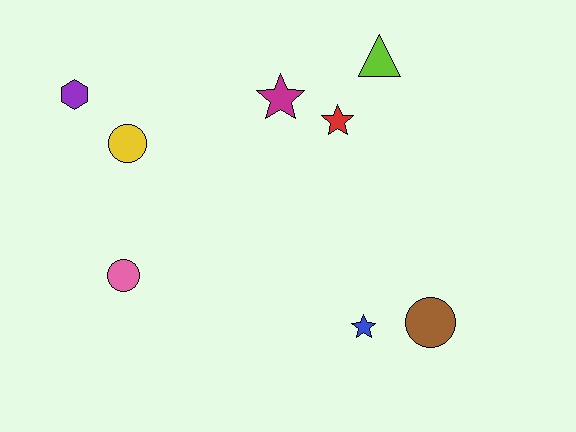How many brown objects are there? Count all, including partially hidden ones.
There is 1 brown object.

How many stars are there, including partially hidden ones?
There are 3 stars.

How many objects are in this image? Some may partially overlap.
There are 8 objects.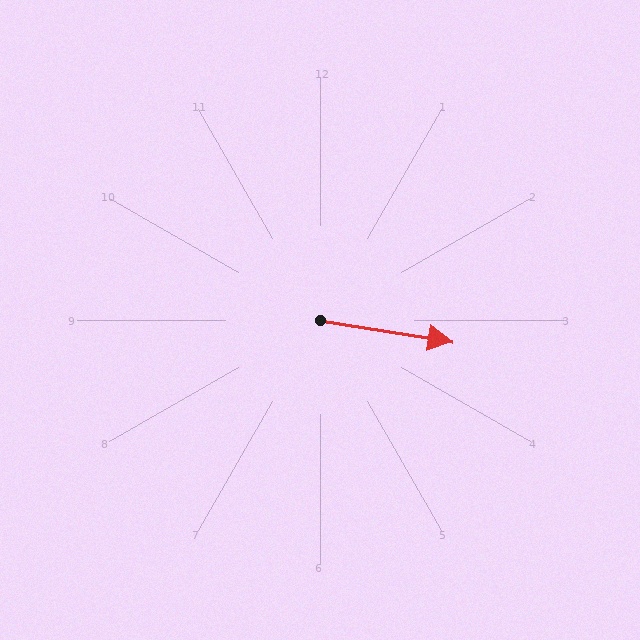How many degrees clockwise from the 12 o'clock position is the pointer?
Approximately 99 degrees.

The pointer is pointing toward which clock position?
Roughly 3 o'clock.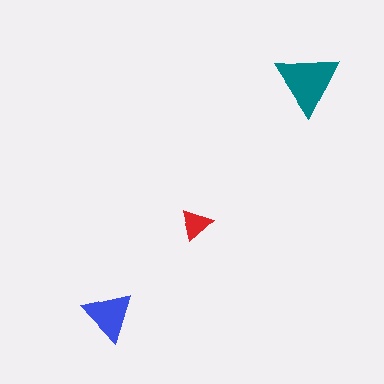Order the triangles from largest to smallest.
the teal one, the blue one, the red one.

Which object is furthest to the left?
The blue triangle is leftmost.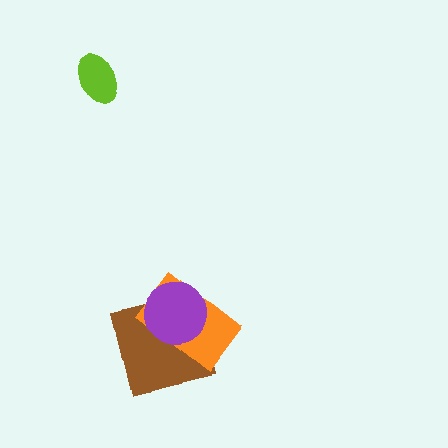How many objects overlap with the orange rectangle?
2 objects overlap with the orange rectangle.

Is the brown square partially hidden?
Yes, it is partially covered by another shape.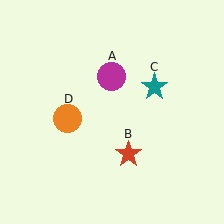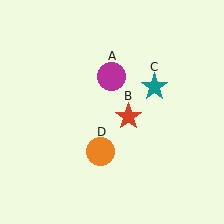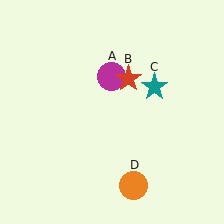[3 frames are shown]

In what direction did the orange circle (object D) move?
The orange circle (object D) moved down and to the right.